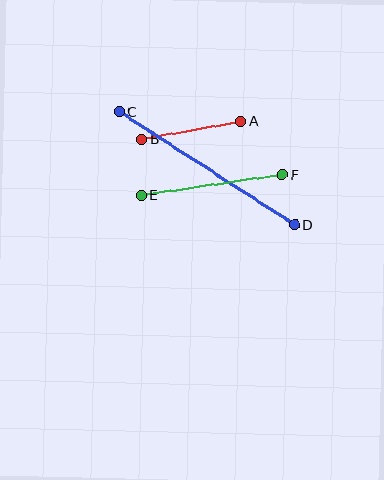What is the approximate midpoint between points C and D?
The midpoint is at approximately (207, 168) pixels.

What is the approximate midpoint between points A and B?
The midpoint is at approximately (191, 130) pixels.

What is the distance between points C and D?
The distance is approximately 209 pixels.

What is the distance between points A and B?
The distance is approximately 100 pixels.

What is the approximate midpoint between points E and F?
The midpoint is at approximately (212, 185) pixels.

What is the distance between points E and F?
The distance is approximately 143 pixels.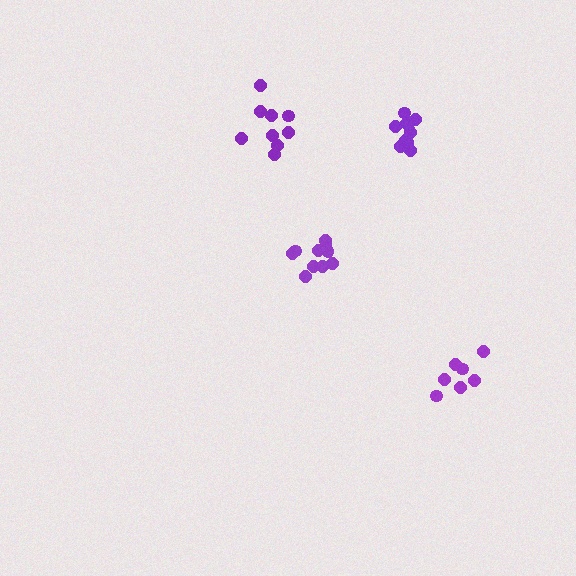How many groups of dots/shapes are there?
There are 4 groups.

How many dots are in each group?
Group 1: 10 dots, Group 2: 10 dots, Group 3: 7 dots, Group 4: 9 dots (36 total).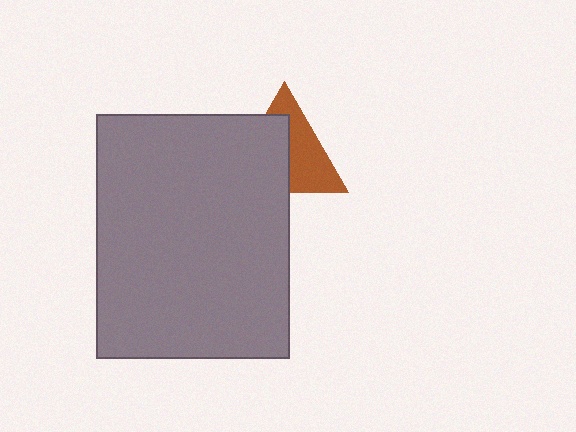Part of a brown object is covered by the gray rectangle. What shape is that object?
It is a triangle.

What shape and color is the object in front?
The object in front is a gray rectangle.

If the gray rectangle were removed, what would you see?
You would see the complete brown triangle.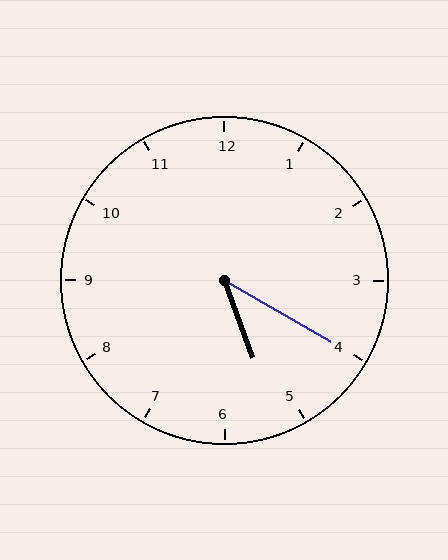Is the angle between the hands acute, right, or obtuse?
It is acute.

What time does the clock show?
5:20.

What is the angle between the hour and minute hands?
Approximately 40 degrees.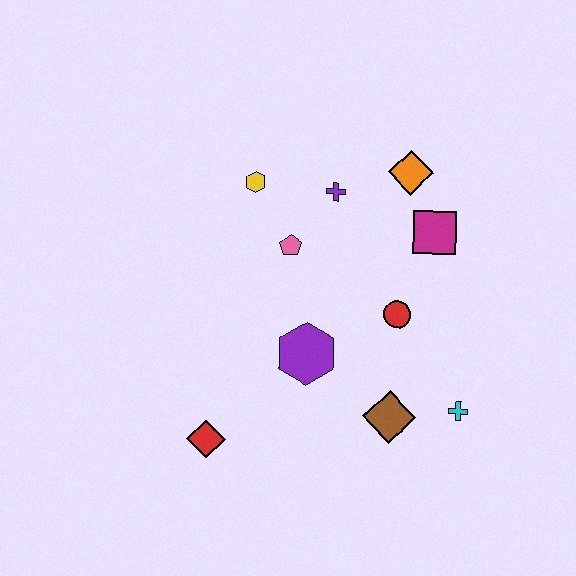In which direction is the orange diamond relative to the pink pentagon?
The orange diamond is to the right of the pink pentagon.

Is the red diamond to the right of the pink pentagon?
No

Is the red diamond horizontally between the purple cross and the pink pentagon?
No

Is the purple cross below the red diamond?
No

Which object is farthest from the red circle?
The red diamond is farthest from the red circle.